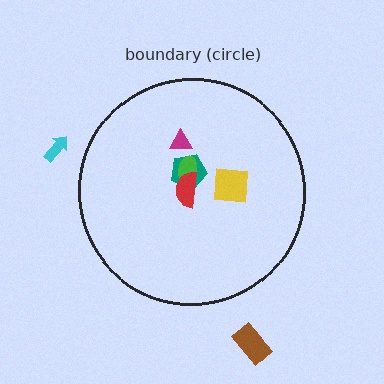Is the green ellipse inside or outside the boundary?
Inside.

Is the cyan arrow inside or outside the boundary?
Outside.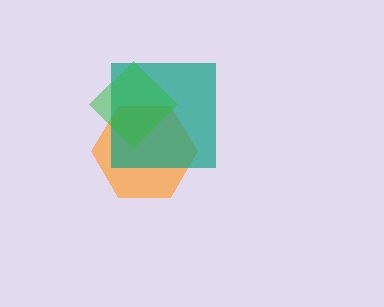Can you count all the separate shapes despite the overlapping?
Yes, there are 3 separate shapes.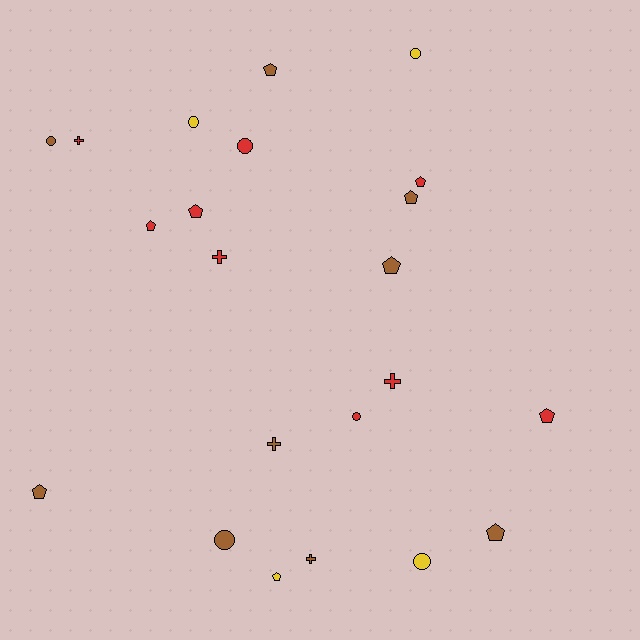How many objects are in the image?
There are 22 objects.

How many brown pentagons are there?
There are 5 brown pentagons.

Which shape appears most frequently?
Pentagon, with 10 objects.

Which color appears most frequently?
Brown, with 9 objects.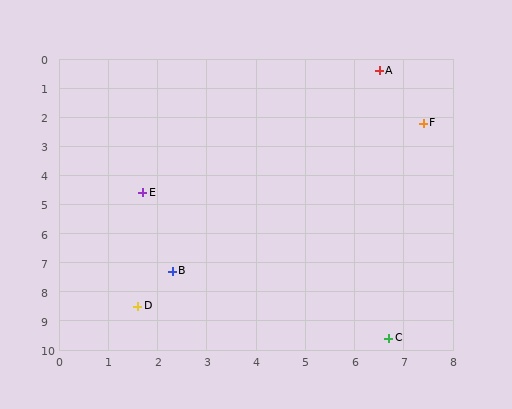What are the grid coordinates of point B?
Point B is at approximately (2.3, 7.3).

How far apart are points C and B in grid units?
Points C and B are about 5.0 grid units apart.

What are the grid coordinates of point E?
Point E is at approximately (1.7, 4.6).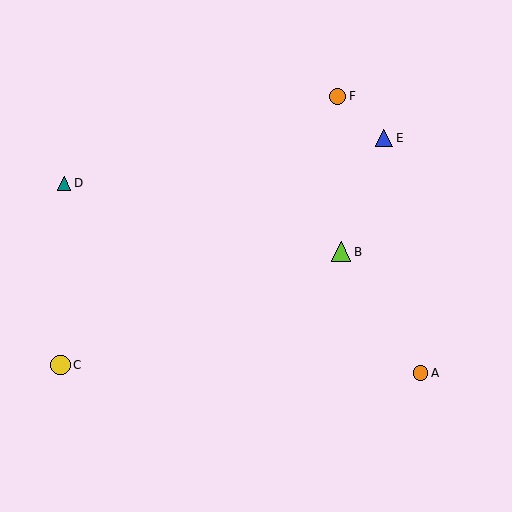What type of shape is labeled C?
Shape C is a yellow circle.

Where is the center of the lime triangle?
The center of the lime triangle is at (341, 252).